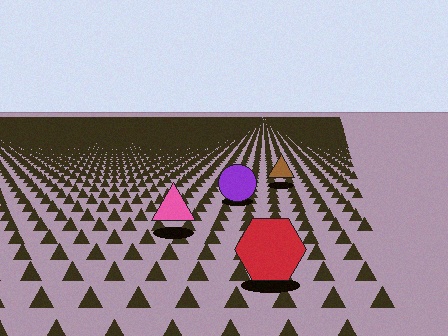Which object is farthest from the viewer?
The brown triangle is farthest from the viewer. It appears smaller and the ground texture around it is denser.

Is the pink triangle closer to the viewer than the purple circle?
Yes. The pink triangle is closer — you can tell from the texture gradient: the ground texture is coarser near it.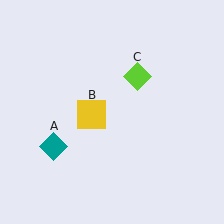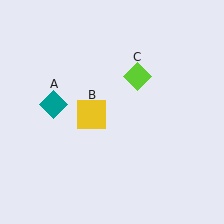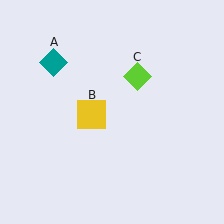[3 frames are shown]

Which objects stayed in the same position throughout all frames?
Yellow square (object B) and lime diamond (object C) remained stationary.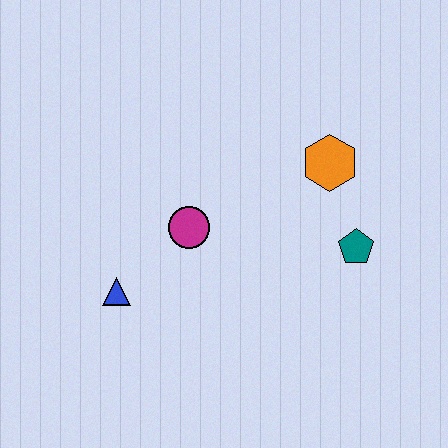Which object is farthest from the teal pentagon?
The blue triangle is farthest from the teal pentagon.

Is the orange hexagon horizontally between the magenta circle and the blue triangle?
No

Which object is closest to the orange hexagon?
The teal pentagon is closest to the orange hexagon.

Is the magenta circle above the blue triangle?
Yes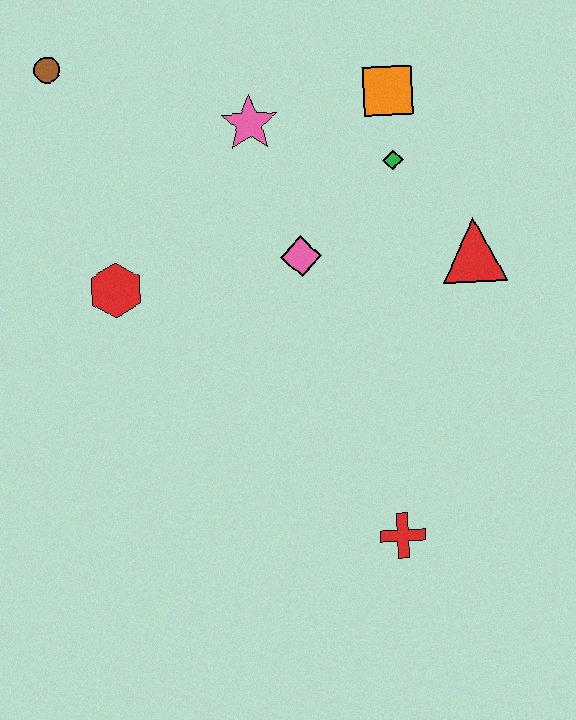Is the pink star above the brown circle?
No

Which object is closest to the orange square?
The green diamond is closest to the orange square.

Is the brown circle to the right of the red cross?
No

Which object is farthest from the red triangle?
The brown circle is farthest from the red triangle.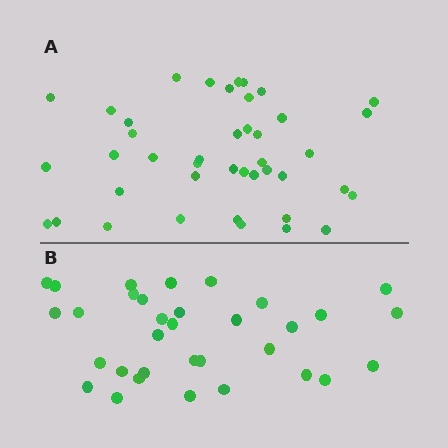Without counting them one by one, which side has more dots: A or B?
Region A (the top region) has more dots.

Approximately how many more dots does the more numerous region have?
Region A has roughly 8 or so more dots than region B.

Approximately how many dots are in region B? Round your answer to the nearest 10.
About 30 dots. (The exact count is 33, which rounds to 30.)